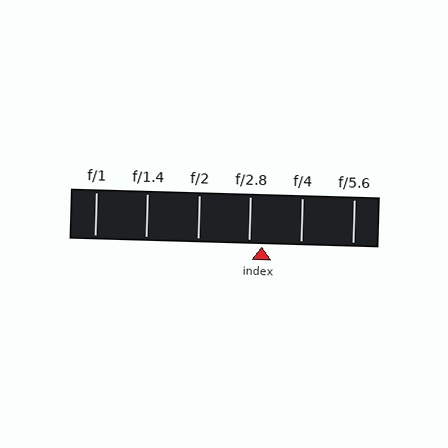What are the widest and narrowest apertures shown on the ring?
The widest aperture shown is f/1 and the narrowest is f/5.6.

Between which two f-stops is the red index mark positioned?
The index mark is between f/2.8 and f/4.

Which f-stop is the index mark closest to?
The index mark is closest to f/2.8.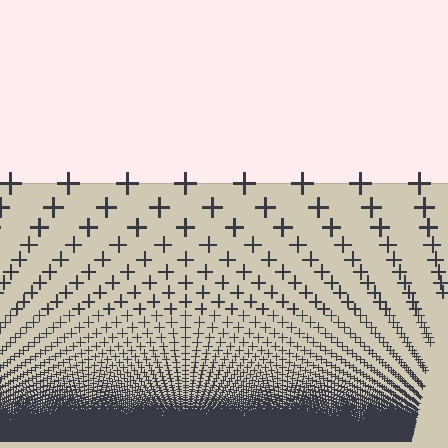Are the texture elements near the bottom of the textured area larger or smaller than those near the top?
Smaller. The gradient is inverted — elements near the bottom are smaller and denser.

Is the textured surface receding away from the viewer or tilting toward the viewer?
The surface appears to tilt toward the viewer. Texture elements get larger and sparser toward the top.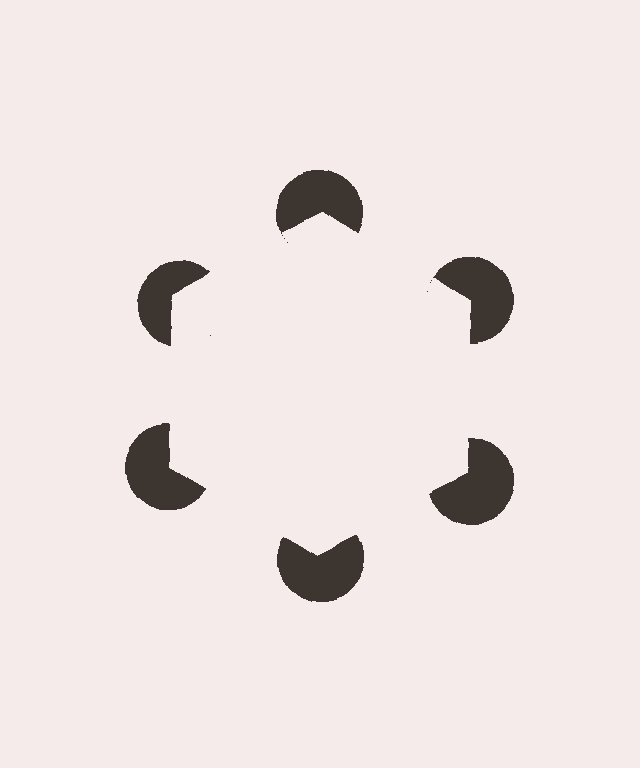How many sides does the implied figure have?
6 sides.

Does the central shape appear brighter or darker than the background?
It typically appears slightly brighter than the background, even though no actual brightness change is drawn.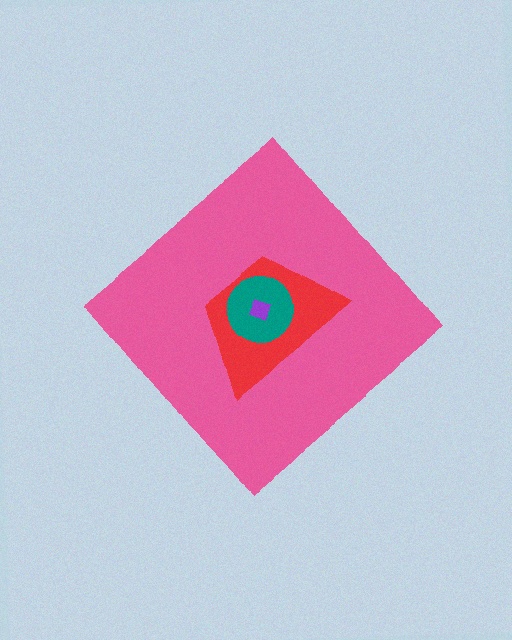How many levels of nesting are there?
4.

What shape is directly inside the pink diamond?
The red trapezoid.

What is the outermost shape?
The pink diamond.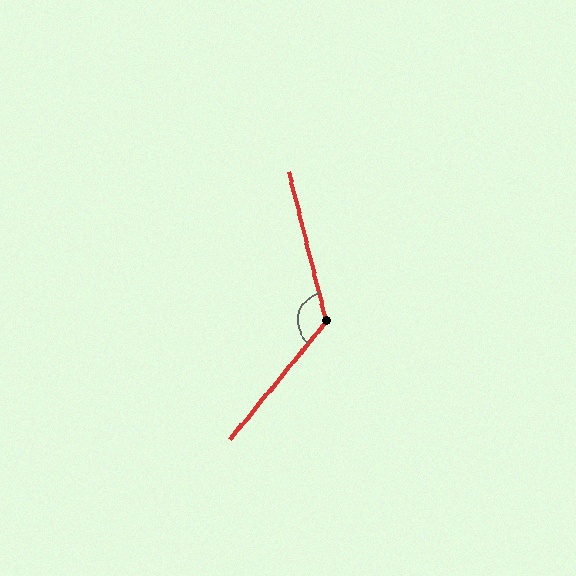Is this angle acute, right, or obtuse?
It is obtuse.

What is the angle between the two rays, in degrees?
Approximately 127 degrees.